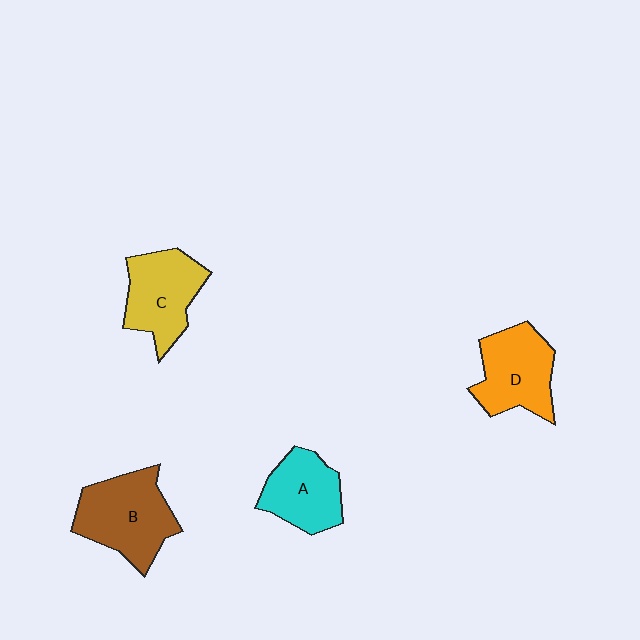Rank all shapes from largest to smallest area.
From largest to smallest: B (brown), D (orange), C (yellow), A (cyan).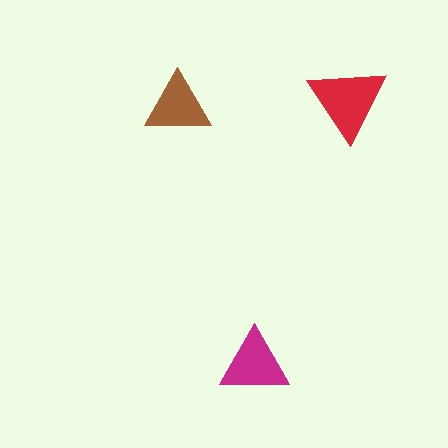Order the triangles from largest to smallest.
the red one, the magenta one, the brown one.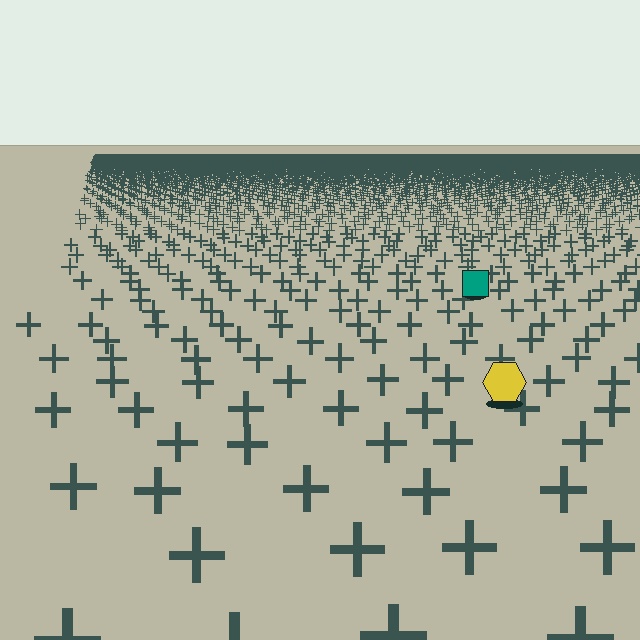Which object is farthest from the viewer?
The teal square is farthest from the viewer. It appears smaller and the ground texture around it is denser.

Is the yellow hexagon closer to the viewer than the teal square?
Yes. The yellow hexagon is closer — you can tell from the texture gradient: the ground texture is coarser near it.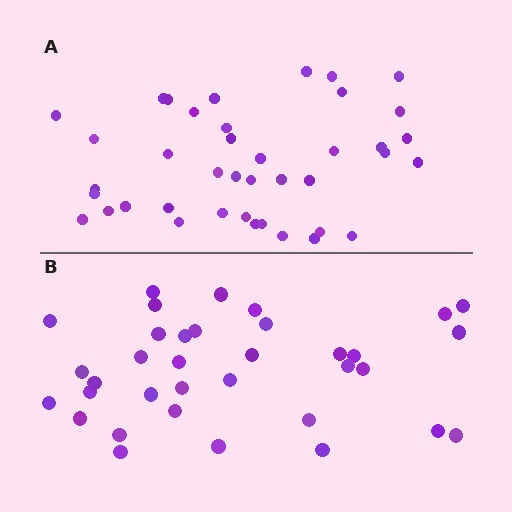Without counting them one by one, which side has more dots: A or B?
Region A (the top region) has more dots.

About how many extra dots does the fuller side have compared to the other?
Region A has about 5 more dots than region B.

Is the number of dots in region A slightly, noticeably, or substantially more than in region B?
Region A has only slightly more — the two regions are fairly close. The ratio is roughly 1.1 to 1.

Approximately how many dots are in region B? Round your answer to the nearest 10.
About 40 dots. (The exact count is 35, which rounds to 40.)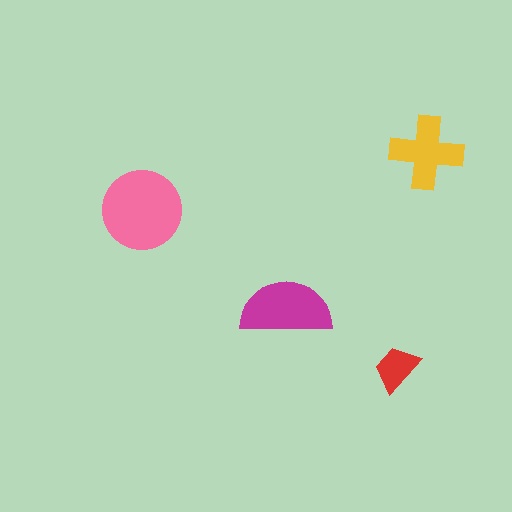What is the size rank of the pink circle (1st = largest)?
1st.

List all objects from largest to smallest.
The pink circle, the magenta semicircle, the yellow cross, the red trapezoid.